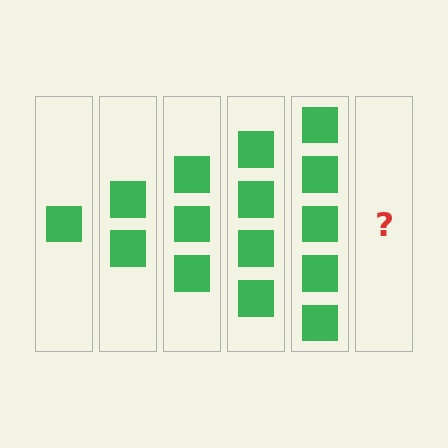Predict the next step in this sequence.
The next step is 6 squares.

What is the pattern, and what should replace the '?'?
The pattern is that each step adds one more square. The '?' should be 6 squares.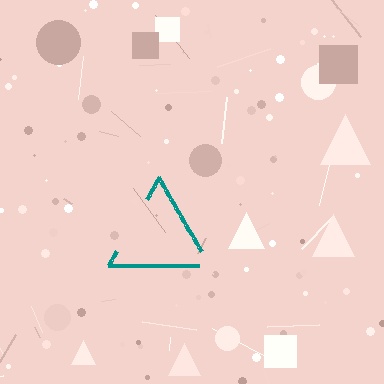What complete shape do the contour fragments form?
The contour fragments form a triangle.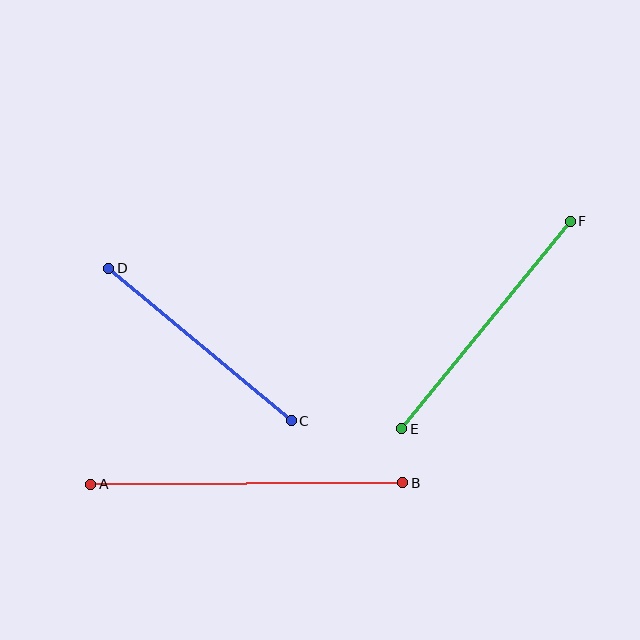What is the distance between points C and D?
The distance is approximately 238 pixels.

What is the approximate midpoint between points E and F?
The midpoint is at approximately (486, 325) pixels.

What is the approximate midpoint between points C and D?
The midpoint is at approximately (200, 345) pixels.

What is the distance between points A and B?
The distance is approximately 312 pixels.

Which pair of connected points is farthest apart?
Points A and B are farthest apart.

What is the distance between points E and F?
The distance is approximately 267 pixels.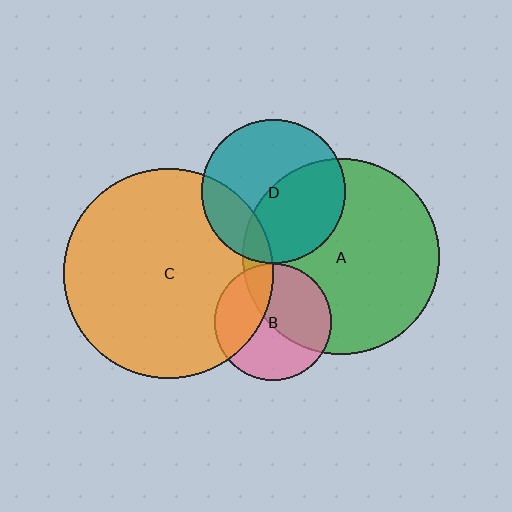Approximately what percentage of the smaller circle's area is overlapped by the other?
Approximately 35%.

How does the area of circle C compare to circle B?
Approximately 3.2 times.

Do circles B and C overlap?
Yes.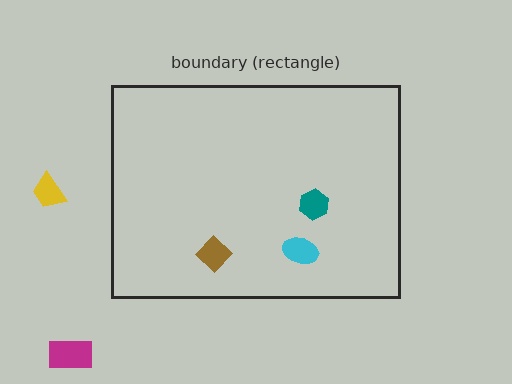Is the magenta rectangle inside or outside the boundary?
Outside.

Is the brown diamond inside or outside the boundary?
Inside.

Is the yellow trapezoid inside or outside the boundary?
Outside.